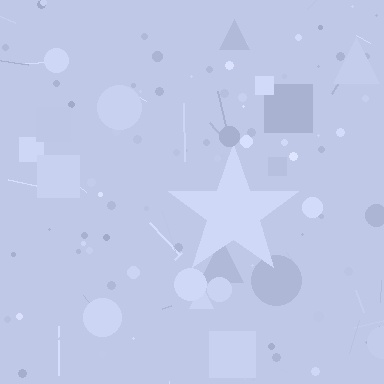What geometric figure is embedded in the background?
A star is embedded in the background.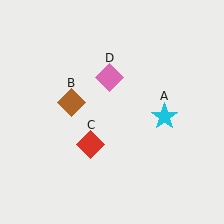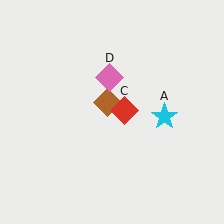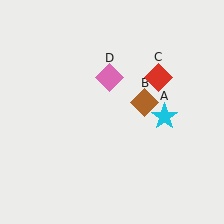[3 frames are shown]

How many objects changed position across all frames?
2 objects changed position: brown diamond (object B), red diamond (object C).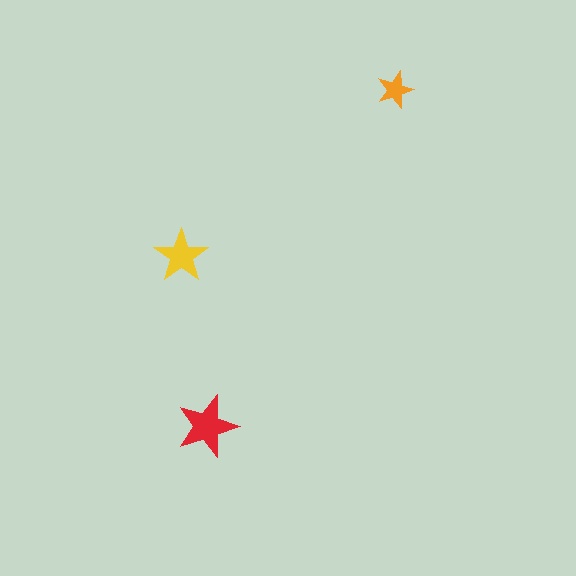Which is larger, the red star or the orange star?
The red one.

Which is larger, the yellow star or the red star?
The red one.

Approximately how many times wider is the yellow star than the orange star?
About 1.5 times wider.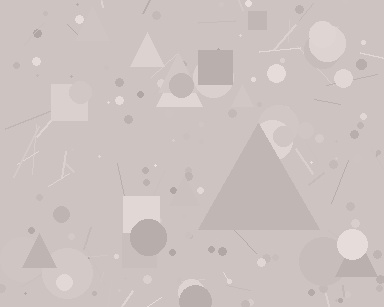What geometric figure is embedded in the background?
A triangle is embedded in the background.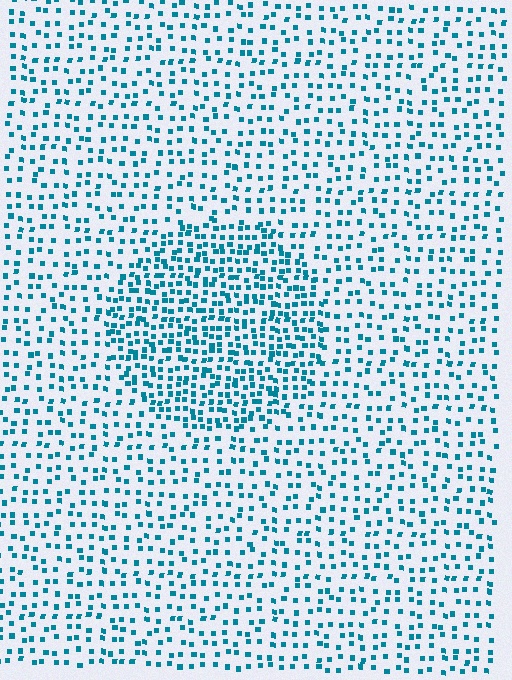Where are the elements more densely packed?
The elements are more densely packed inside the circle boundary.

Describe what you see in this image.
The image contains small teal elements arranged at two different densities. A circle-shaped region is visible where the elements are more densely packed than the surrounding area.